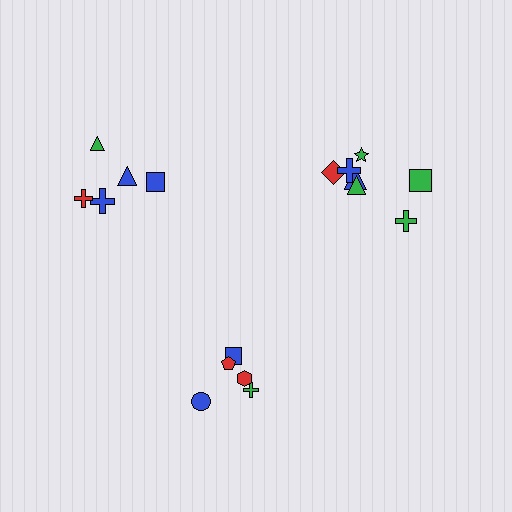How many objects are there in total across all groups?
There are 17 objects.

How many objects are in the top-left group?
There are 5 objects.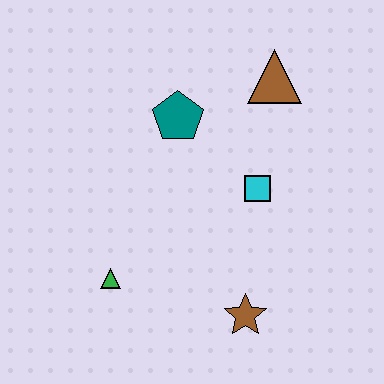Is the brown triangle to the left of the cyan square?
No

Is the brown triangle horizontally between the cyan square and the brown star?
No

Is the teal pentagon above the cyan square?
Yes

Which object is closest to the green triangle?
The brown star is closest to the green triangle.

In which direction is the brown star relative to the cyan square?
The brown star is below the cyan square.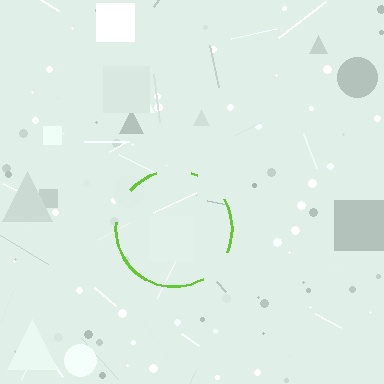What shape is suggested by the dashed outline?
The dashed outline suggests a circle.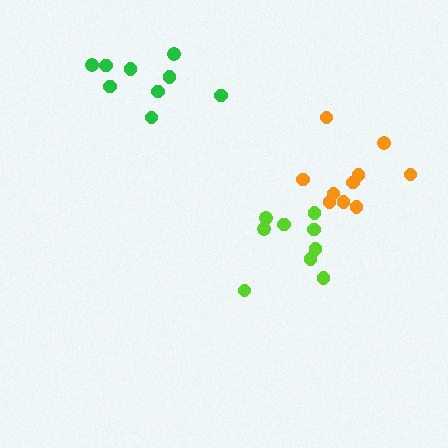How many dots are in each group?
Group 1: 9 dots, Group 2: 9 dots, Group 3: 10 dots (28 total).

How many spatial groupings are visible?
There are 3 spatial groupings.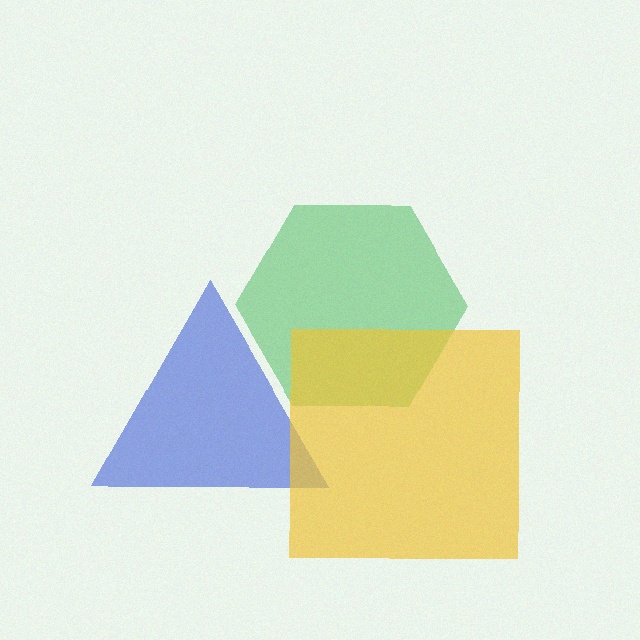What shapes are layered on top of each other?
The layered shapes are: a green hexagon, a blue triangle, a yellow square.